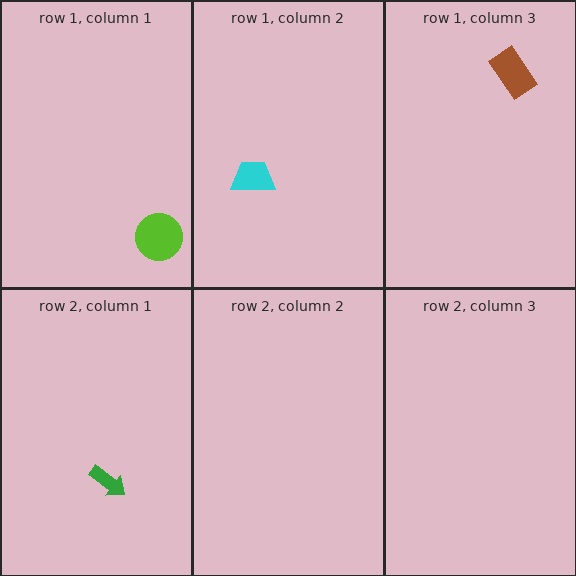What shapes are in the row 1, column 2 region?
The cyan trapezoid.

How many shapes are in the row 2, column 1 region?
1.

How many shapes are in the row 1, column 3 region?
1.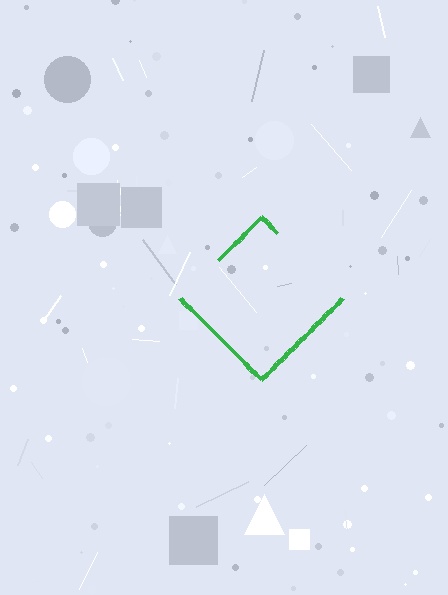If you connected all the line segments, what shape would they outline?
They would outline a diamond.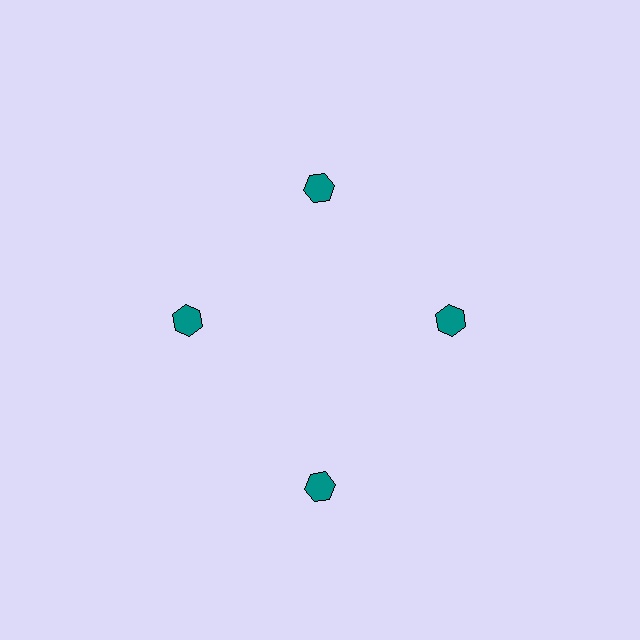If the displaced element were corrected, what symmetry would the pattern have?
It would have 4-fold rotational symmetry — the pattern would map onto itself every 90 degrees.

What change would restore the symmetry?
The symmetry would be restored by moving it inward, back onto the ring so that all 4 hexagons sit at equal angles and equal distance from the center.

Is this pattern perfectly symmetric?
No. The 4 teal hexagons are arranged in a ring, but one element near the 6 o'clock position is pushed outward from the center, breaking the 4-fold rotational symmetry.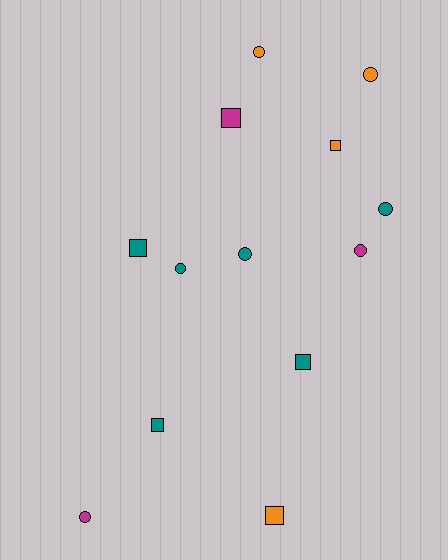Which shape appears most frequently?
Circle, with 7 objects.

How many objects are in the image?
There are 13 objects.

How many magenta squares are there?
There is 1 magenta square.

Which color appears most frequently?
Teal, with 6 objects.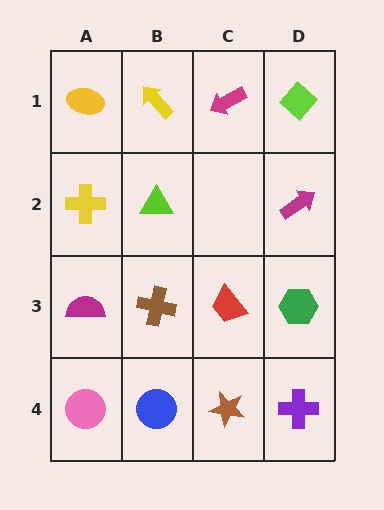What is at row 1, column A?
A yellow ellipse.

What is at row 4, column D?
A purple cross.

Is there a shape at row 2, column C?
No, that cell is empty.